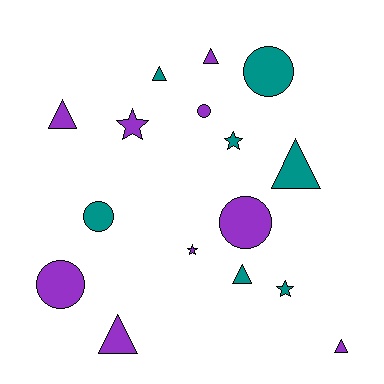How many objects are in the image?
There are 16 objects.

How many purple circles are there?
There are 3 purple circles.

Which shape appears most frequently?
Triangle, with 7 objects.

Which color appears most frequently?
Purple, with 9 objects.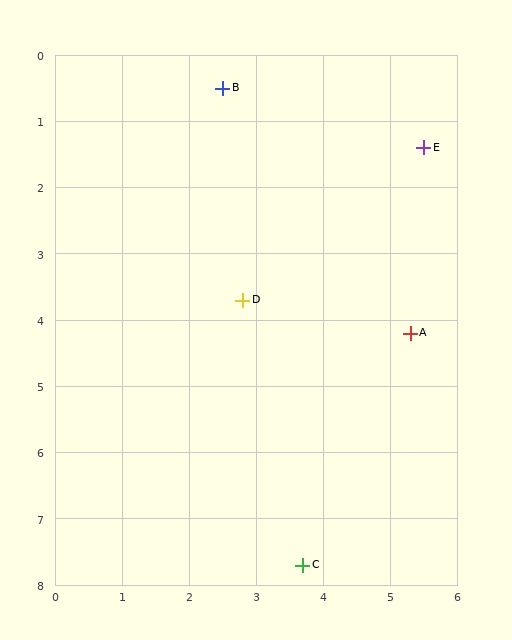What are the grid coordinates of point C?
Point C is at approximately (3.7, 7.7).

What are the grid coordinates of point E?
Point E is at approximately (5.5, 1.4).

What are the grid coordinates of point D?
Point D is at approximately (2.8, 3.7).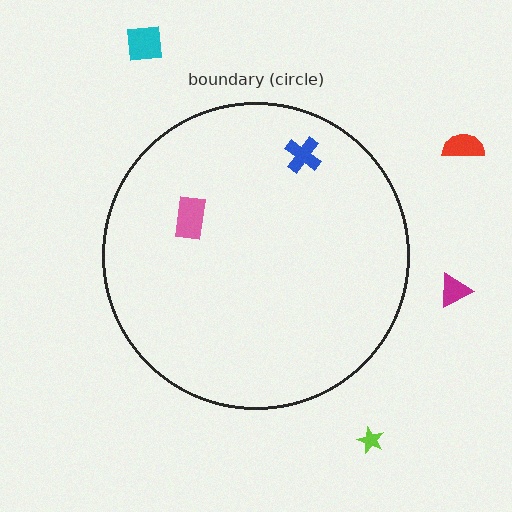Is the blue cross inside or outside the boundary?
Inside.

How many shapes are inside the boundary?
2 inside, 4 outside.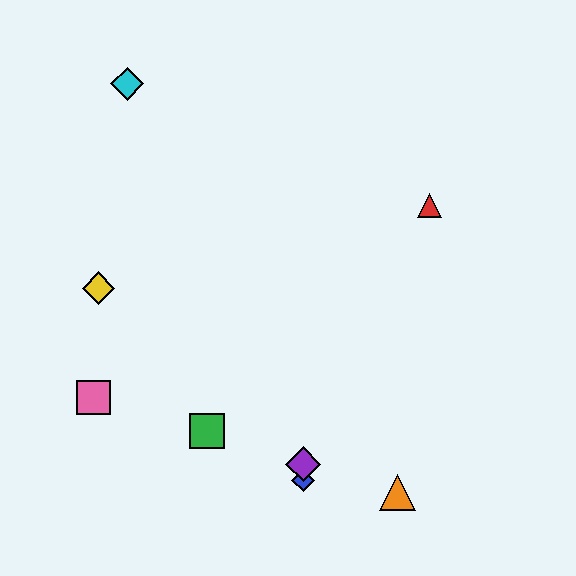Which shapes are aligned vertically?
The blue diamond, the purple diamond are aligned vertically.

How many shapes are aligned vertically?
2 shapes (the blue diamond, the purple diamond) are aligned vertically.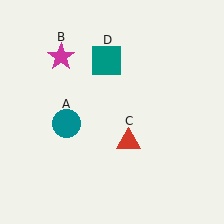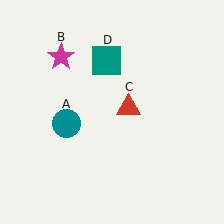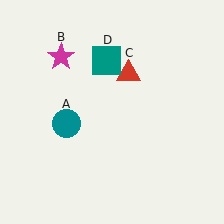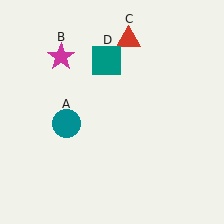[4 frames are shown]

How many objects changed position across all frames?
1 object changed position: red triangle (object C).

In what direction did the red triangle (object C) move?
The red triangle (object C) moved up.